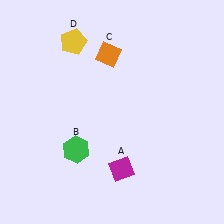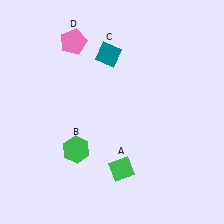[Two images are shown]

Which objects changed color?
A changed from magenta to green. C changed from orange to teal. D changed from yellow to pink.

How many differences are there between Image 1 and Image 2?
There are 3 differences between the two images.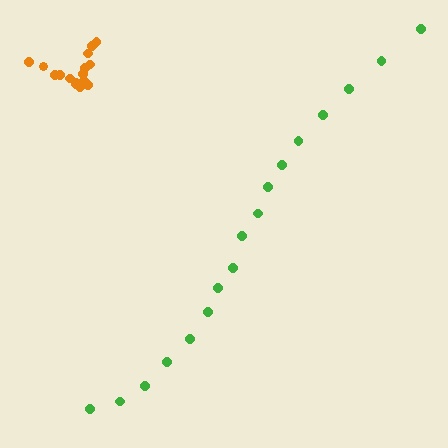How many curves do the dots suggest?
There are 2 distinct paths.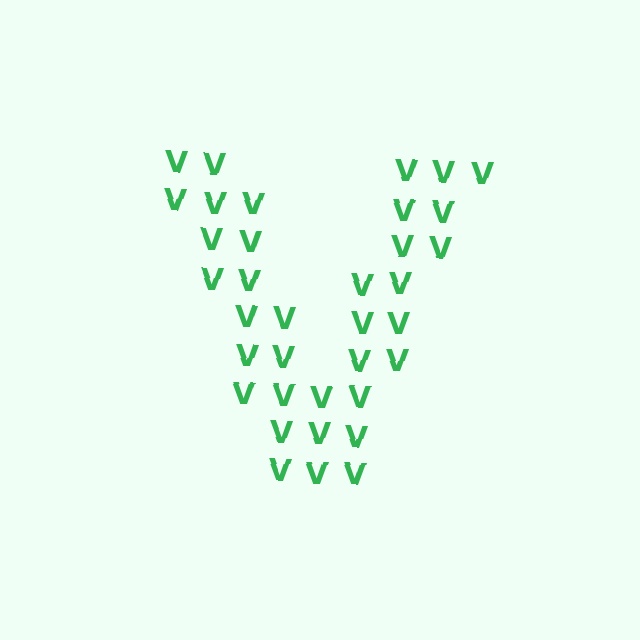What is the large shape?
The large shape is the letter V.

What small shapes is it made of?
It is made of small letter V's.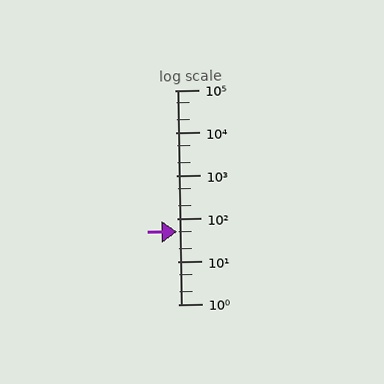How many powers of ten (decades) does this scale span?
The scale spans 5 decades, from 1 to 100000.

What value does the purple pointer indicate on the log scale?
The pointer indicates approximately 49.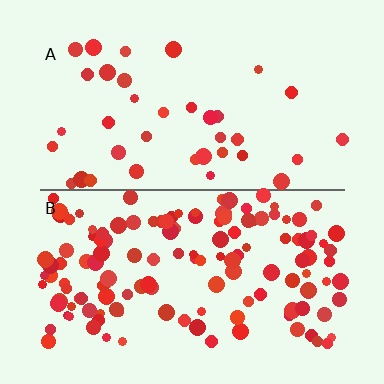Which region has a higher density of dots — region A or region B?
B (the bottom).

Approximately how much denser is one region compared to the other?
Approximately 3.7× — region B over region A.